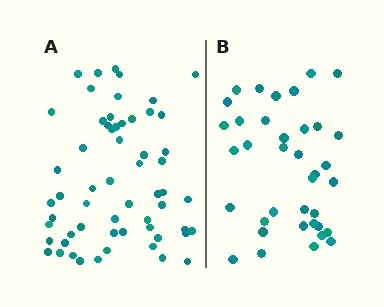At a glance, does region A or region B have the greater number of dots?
Region A (the left region) has more dots.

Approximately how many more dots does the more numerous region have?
Region A has approximately 20 more dots than region B.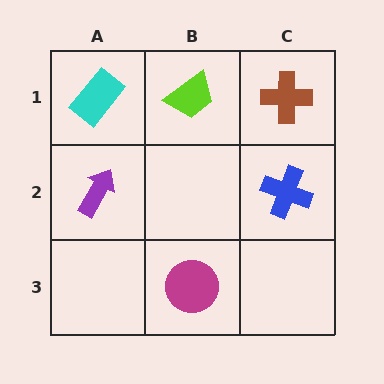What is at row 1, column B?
A lime trapezoid.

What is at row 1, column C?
A brown cross.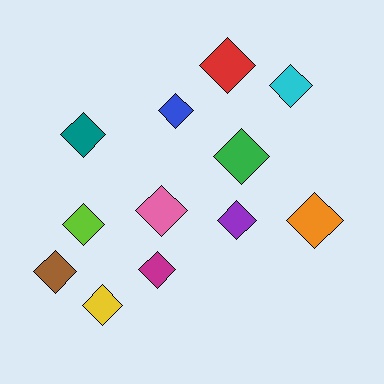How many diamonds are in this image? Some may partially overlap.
There are 12 diamonds.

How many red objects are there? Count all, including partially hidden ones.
There is 1 red object.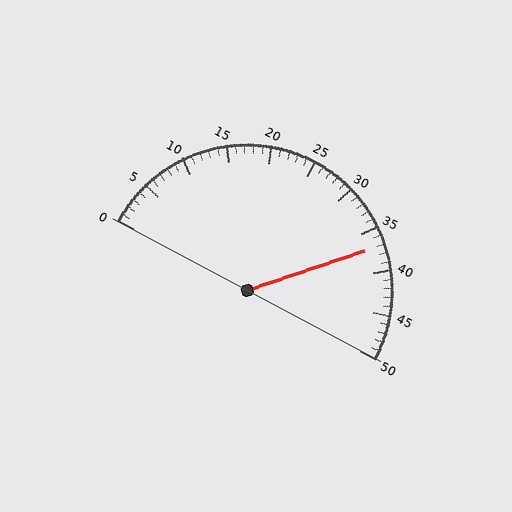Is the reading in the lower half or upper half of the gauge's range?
The reading is in the upper half of the range (0 to 50).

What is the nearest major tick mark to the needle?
The nearest major tick mark is 35.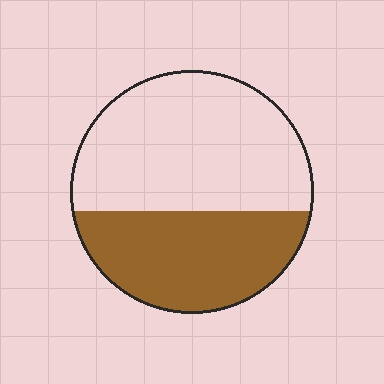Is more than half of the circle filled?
No.